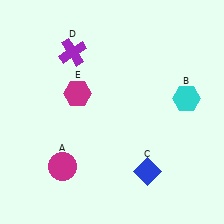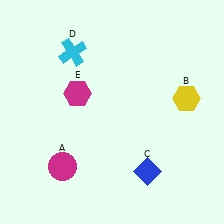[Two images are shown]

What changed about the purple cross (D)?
In Image 1, D is purple. In Image 2, it changed to cyan.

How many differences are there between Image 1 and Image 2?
There are 2 differences between the two images.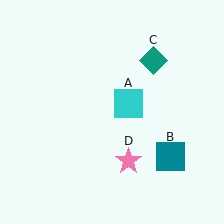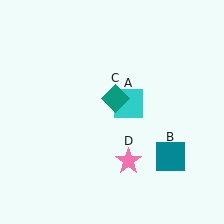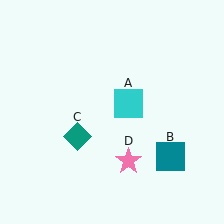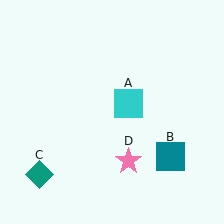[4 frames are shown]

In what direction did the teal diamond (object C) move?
The teal diamond (object C) moved down and to the left.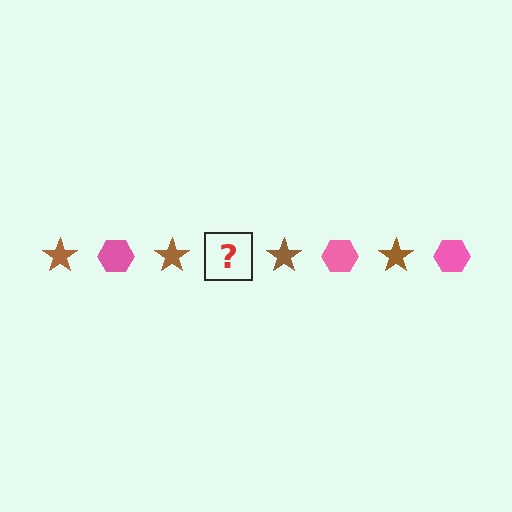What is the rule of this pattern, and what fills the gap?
The rule is that the pattern alternates between brown star and pink hexagon. The gap should be filled with a pink hexagon.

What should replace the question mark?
The question mark should be replaced with a pink hexagon.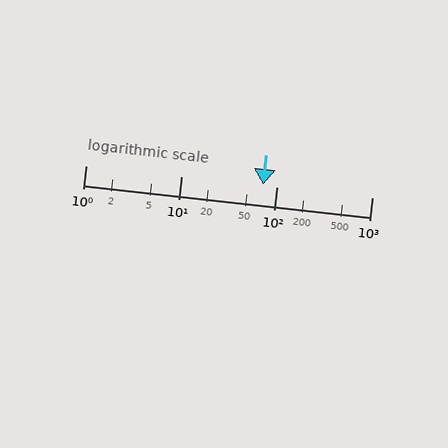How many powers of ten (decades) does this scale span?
The scale spans 3 decades, from 1 to 1000.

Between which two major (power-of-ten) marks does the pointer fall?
The pointer is between 10 and 100.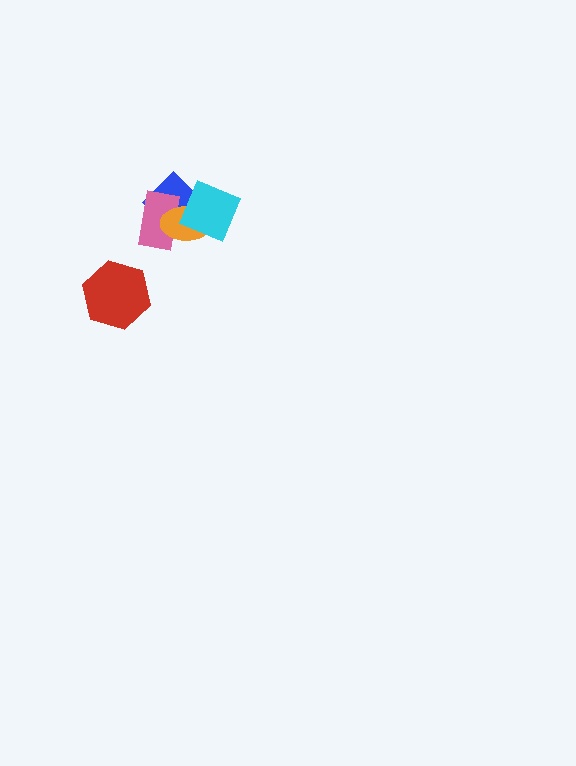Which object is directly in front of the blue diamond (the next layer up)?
The pink rectangle is directly in front of the blue diamond.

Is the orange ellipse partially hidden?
Yes, it is partially covered by another shape.